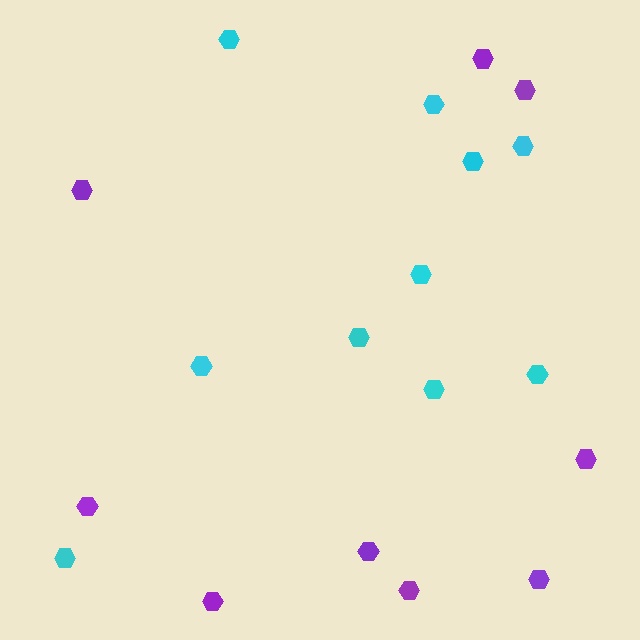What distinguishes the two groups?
There are 2 groups: one group of cyan hexagons (10) and one group of purple hexagons (9).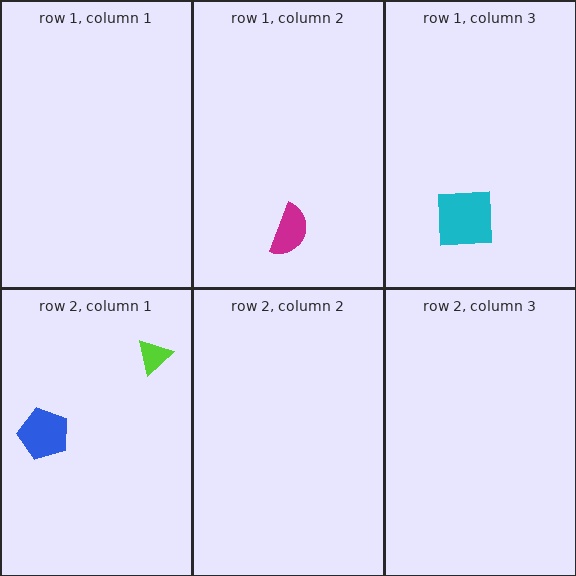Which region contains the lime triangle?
The row 2, column 1 region.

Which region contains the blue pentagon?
The row 2, column 1 region.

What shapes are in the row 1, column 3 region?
The cyan square.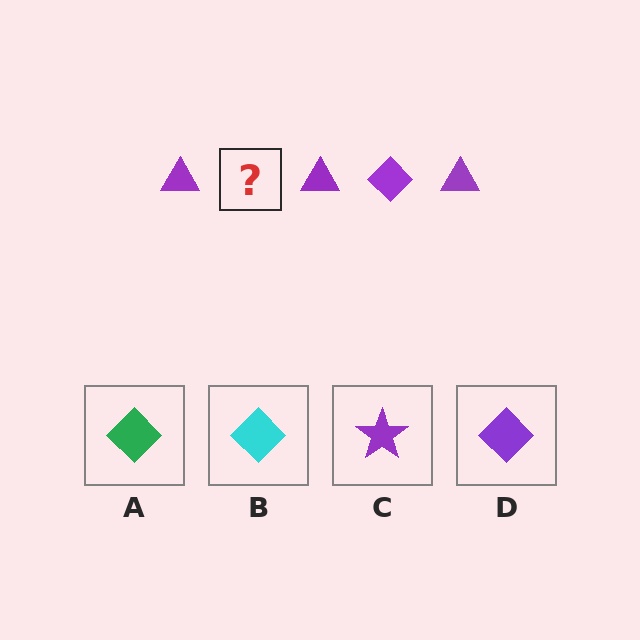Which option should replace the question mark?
Option D.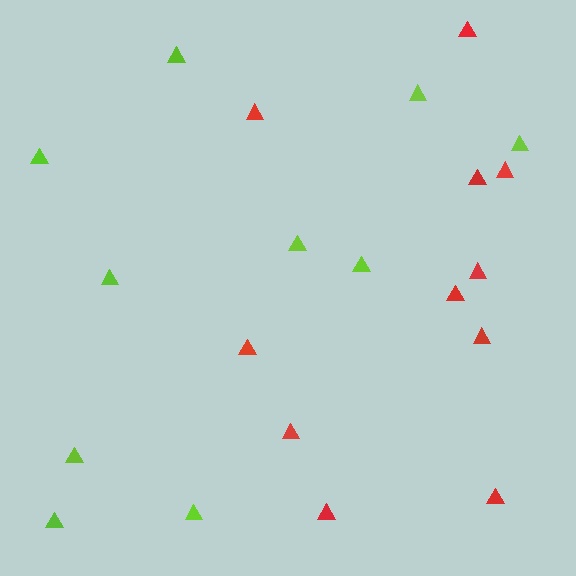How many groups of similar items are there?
There are 2 groups: one group of red triangles (11) and one group of lime triangles (10).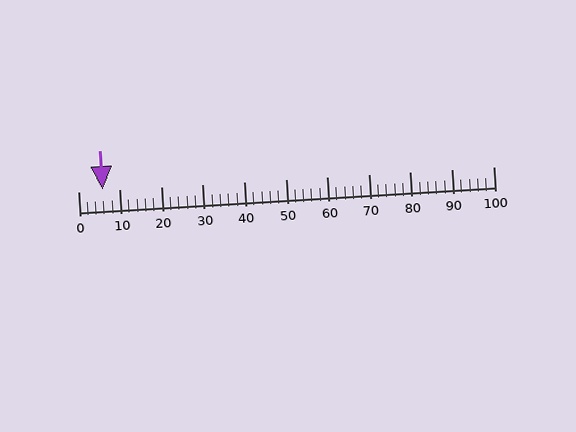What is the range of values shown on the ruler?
The ruler shows values from 0 to 100.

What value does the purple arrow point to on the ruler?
The purple arrow points to approximately 6.